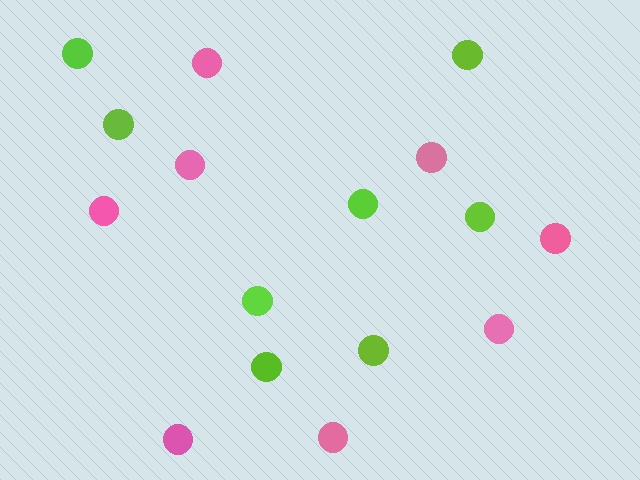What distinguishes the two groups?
There are 2 groups: one group of pink circles (8) and one group of lime circles (8).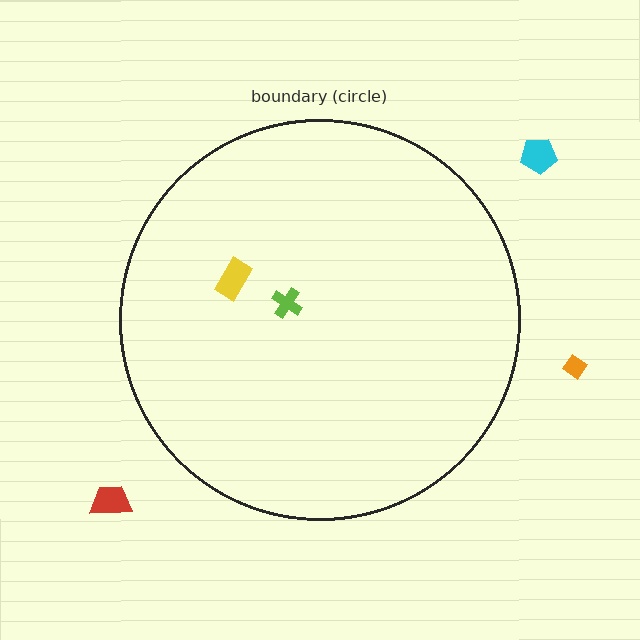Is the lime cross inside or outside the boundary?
Inside.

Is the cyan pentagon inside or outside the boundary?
Outside.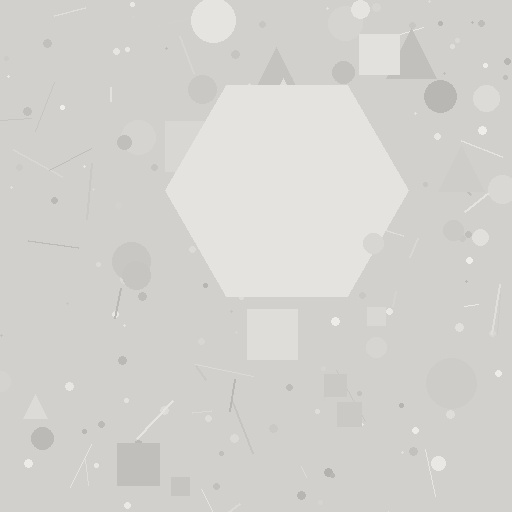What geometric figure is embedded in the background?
A hexagon is embedded in the background.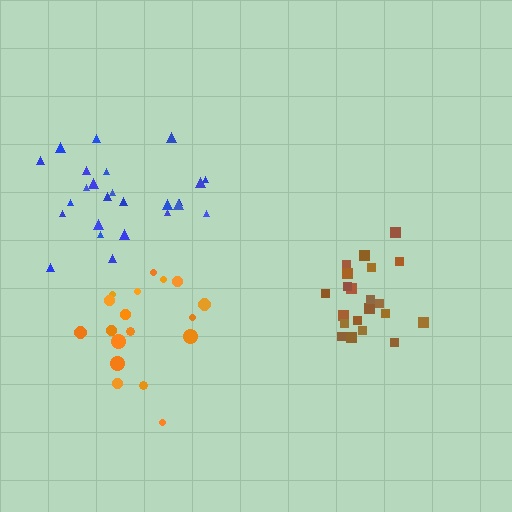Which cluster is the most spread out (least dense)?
Orange.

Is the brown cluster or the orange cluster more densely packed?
Brown.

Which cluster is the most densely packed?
Brown.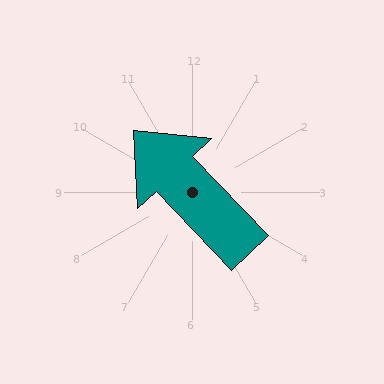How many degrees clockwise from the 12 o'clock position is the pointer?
Approximately 316 degrees.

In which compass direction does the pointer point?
Northwest.